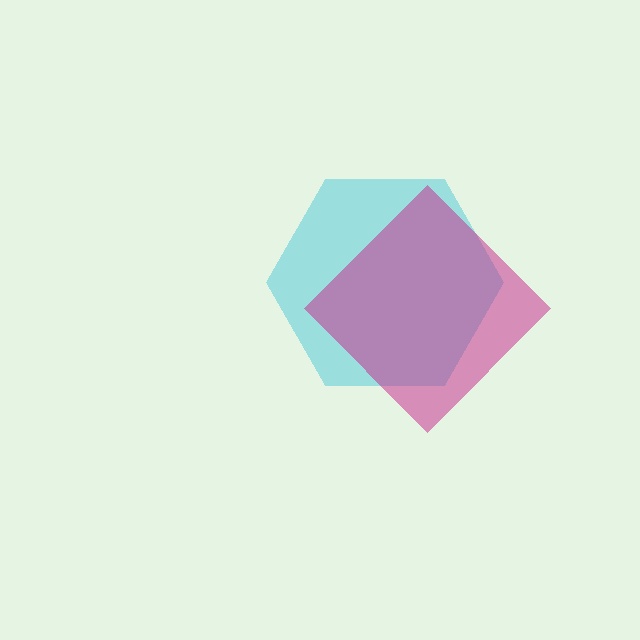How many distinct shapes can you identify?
There are 2 distinct shapes: a cyan hexagon, a magenta diamond.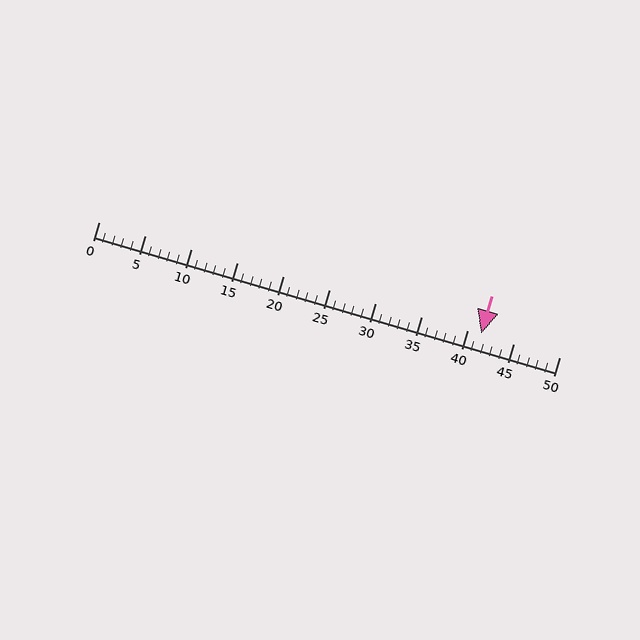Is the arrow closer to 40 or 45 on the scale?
The arrow is closer to 40.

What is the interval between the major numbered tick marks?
The major tick marks are spaced 5 units apart.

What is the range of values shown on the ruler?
The ruler shows values from 0 to 50.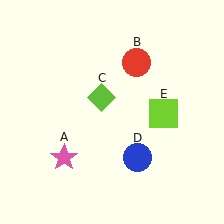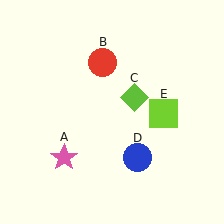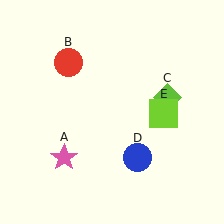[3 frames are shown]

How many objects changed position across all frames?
2 objects changed position: red circle (object B), lime diamond (object C).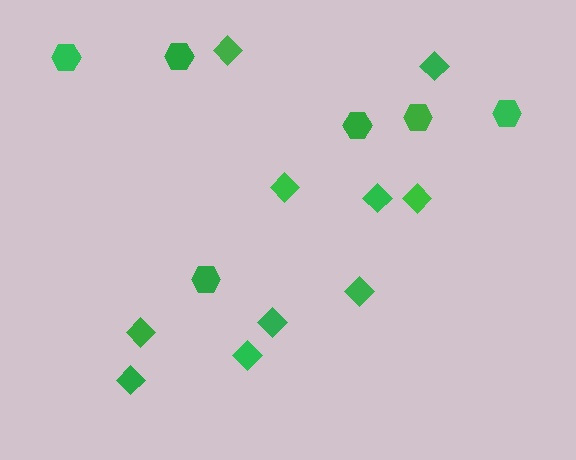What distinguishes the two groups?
There are 2 groups: one group of hexagons (6) and one group of diamonds (10).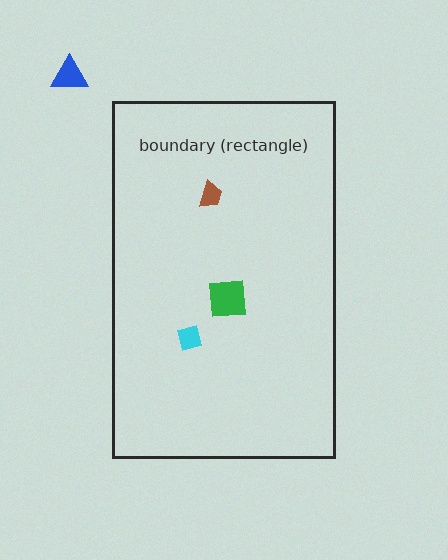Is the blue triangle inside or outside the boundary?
Outside.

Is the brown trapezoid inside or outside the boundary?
Inside.